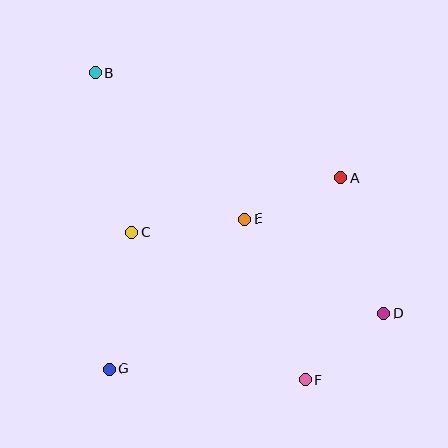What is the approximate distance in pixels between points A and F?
The distance between A and F is approximately 204 pixels.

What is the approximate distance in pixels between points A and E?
The distance between A and E is approximately 104 pixels.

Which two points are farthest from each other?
Points B and D are farthest from each other.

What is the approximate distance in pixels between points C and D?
The distance between C and D is approximately 265 pixels.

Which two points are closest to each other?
Points D and F are closest to each other.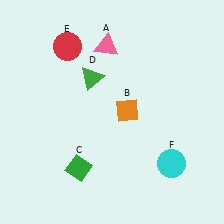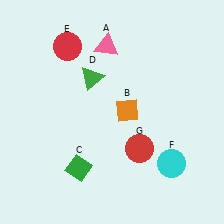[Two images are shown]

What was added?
A red circle (G) was added in Image 2.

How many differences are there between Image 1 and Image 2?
There is 1 difference between the two images.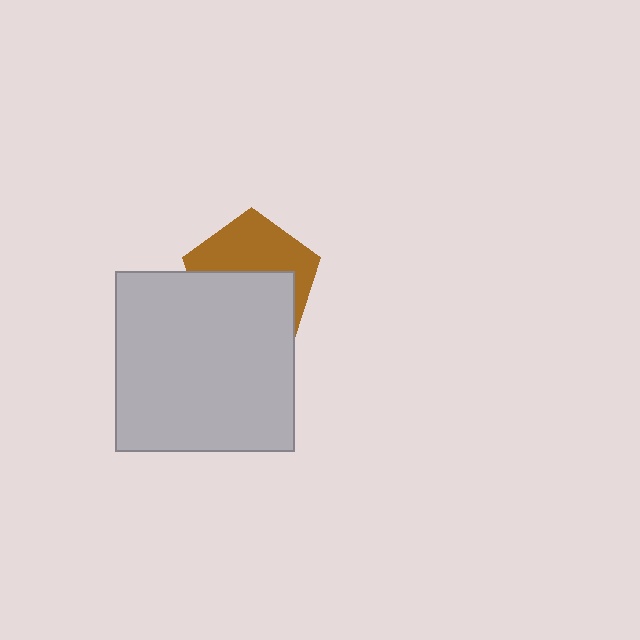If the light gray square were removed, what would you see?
You would see the complete brown pentagon.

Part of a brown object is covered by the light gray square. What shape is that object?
It is a pentagon.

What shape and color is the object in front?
The object in front is a light gray square.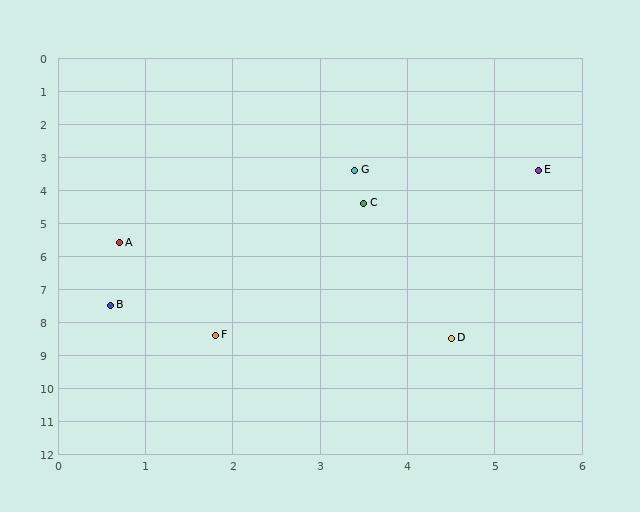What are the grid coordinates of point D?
Point D is at approximately (4.5, 8.5).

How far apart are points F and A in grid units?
Points F and A are about 3.0 grid units apart.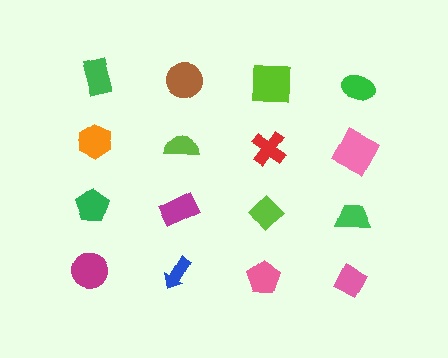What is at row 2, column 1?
An orange hexagon.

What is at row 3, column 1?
A green pentagon.